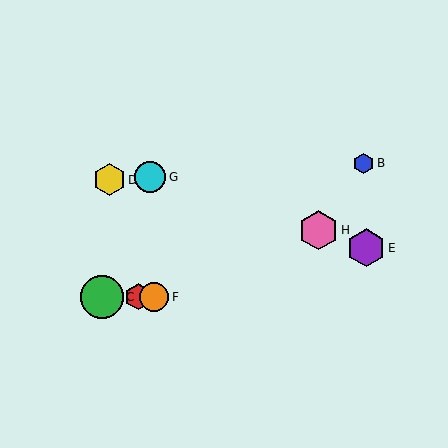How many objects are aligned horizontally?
3 objects (A, C, F) are aligned horizontally.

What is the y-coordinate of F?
Object F is at y≈297.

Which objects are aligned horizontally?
Objects A, C, F are aligned horizontally.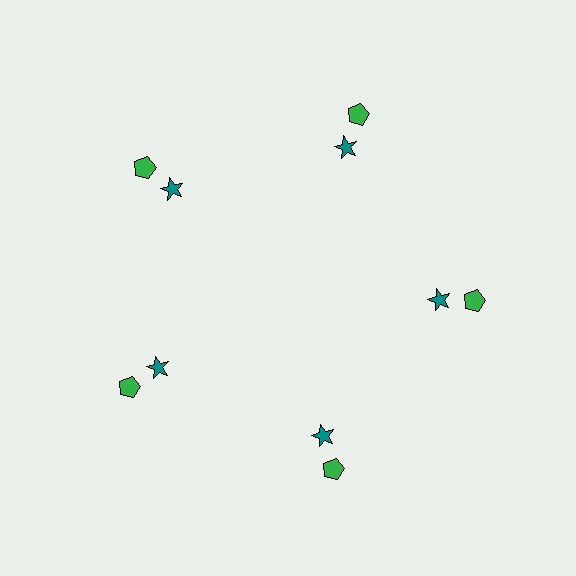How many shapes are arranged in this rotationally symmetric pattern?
There are 10 shapes, arranged in 5 groups of 2.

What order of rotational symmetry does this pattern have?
This pattern has 5-fold rotational symmetry.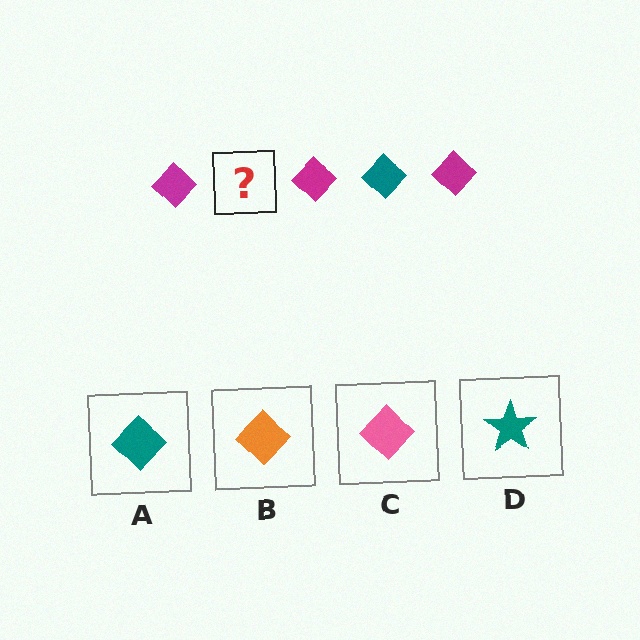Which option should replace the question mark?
Option A.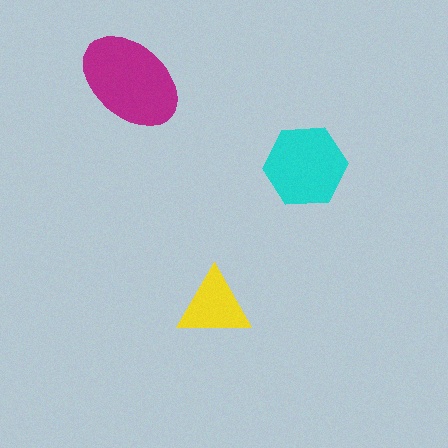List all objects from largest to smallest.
The magenta ellipse, the cyan hexagon, the yellow triangle.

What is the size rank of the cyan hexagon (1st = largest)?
2nd.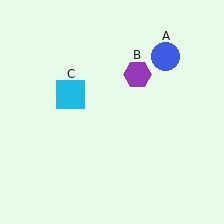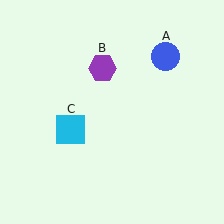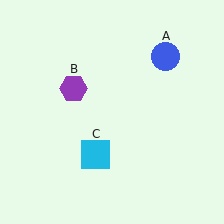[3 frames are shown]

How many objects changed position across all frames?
2 objects changed position: purple hexagon (object B), cyan square (object C).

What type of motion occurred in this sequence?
The purple hexagon (object B), cyan square (object C) rotated counterclockwise around the center of the scene.